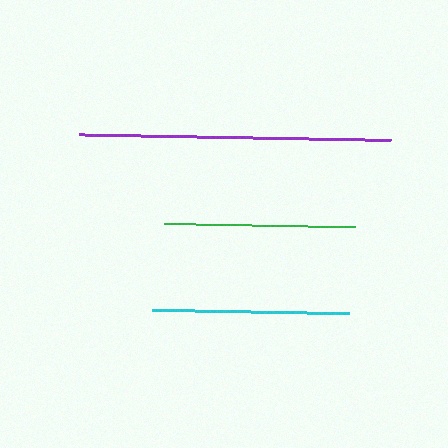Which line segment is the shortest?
The green line is the shortest at approximately 190 pixels.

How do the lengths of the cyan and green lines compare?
The cyan and green lines are approximately the same length.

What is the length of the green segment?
The green segment is approximately 190 pixels long.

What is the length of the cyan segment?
The cyan segment is approximately 198 pixels long.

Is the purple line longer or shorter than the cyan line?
The purple line is longer than the cyan line.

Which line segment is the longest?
The purple line is the longest at approximately 312 pixels.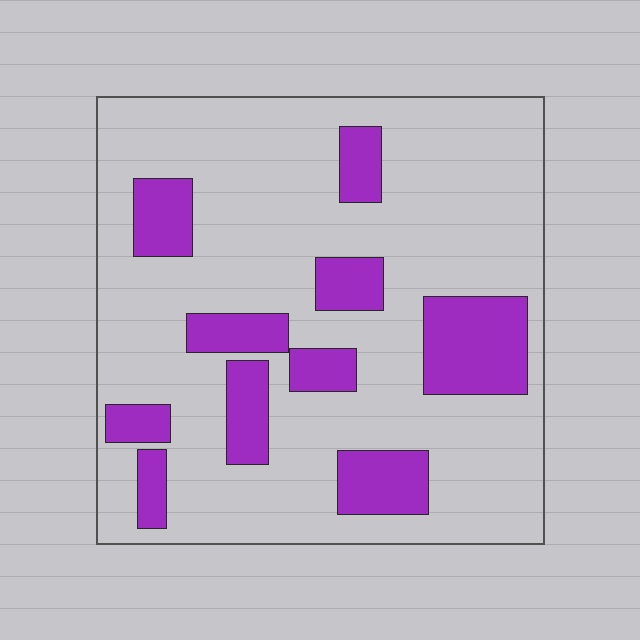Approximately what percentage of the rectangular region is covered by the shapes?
Approximately 20%.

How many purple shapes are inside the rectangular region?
10.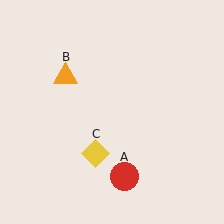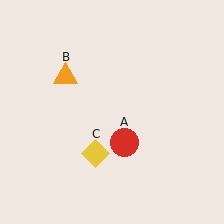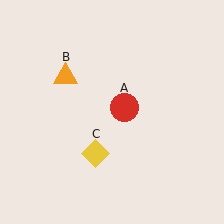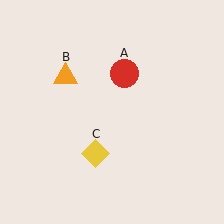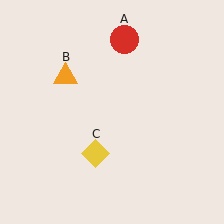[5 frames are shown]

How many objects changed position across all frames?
1 object changed position: red circle (object A).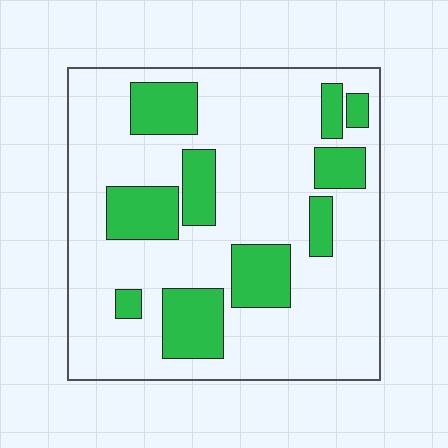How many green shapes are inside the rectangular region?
10.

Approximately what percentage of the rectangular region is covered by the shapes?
Approximately 25%.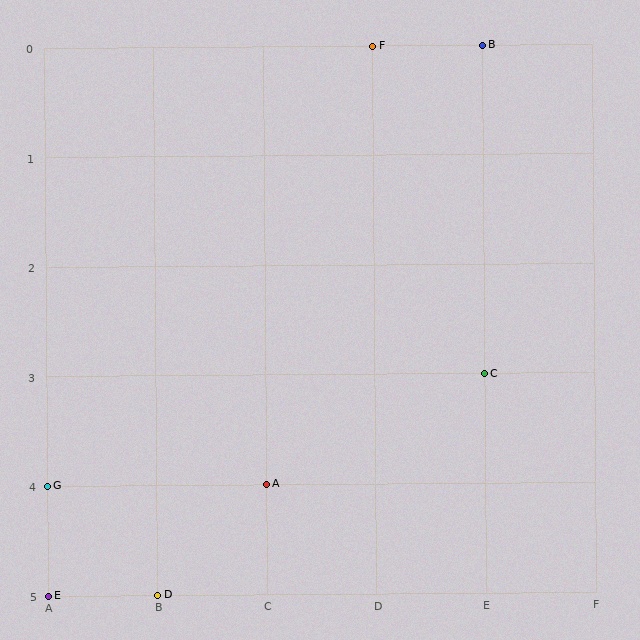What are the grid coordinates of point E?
Point E is at grid coordinates (A, 5).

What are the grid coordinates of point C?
Point C is at grid coordinates (E, 3).